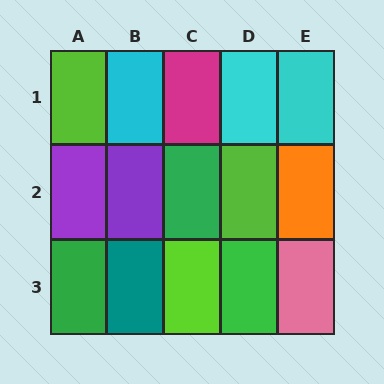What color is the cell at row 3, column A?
Green.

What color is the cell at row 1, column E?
Cyan.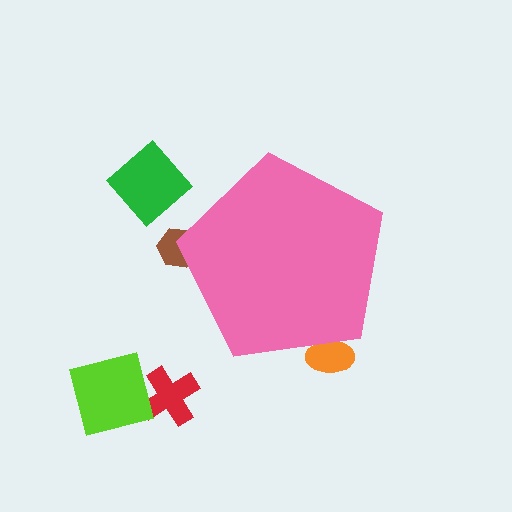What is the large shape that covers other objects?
A pink pentagon.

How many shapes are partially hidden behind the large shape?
2 shapes are partially hidden.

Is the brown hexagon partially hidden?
Yes, the brown hexagon is partially hidden behind the pink pentagon.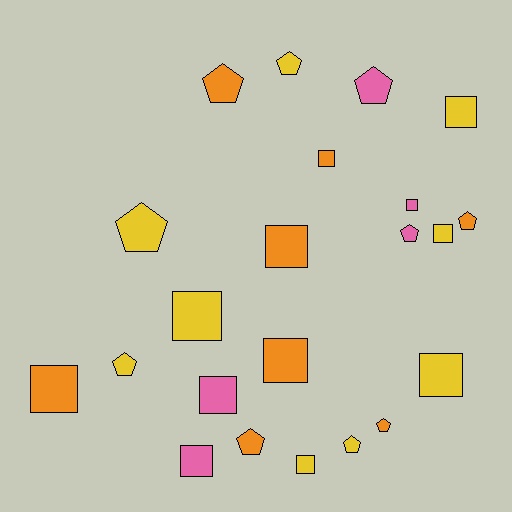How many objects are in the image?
There are 22 objects.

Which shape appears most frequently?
Square, with 12 objects.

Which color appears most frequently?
Yellow, with 9 objects.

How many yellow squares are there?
There are 5 yellow squares.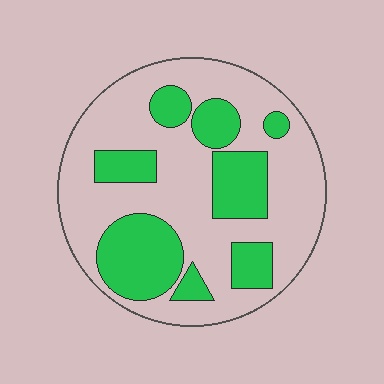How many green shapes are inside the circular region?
8.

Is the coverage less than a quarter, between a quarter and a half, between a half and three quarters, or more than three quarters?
Between a quarter and a half.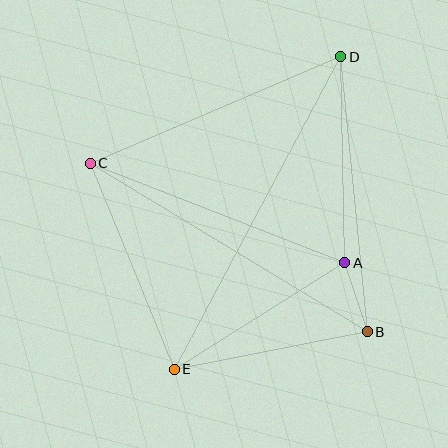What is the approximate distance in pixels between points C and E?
The distance between C and E is approximately 223 pixels.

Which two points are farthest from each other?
Points D and E are farthest from each other.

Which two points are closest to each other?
Points A and B are closest to each other.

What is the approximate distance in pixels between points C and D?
The distance between C and D is approximately 272 pixels.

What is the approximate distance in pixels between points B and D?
The distance between B and D is approximately 276 pixels.